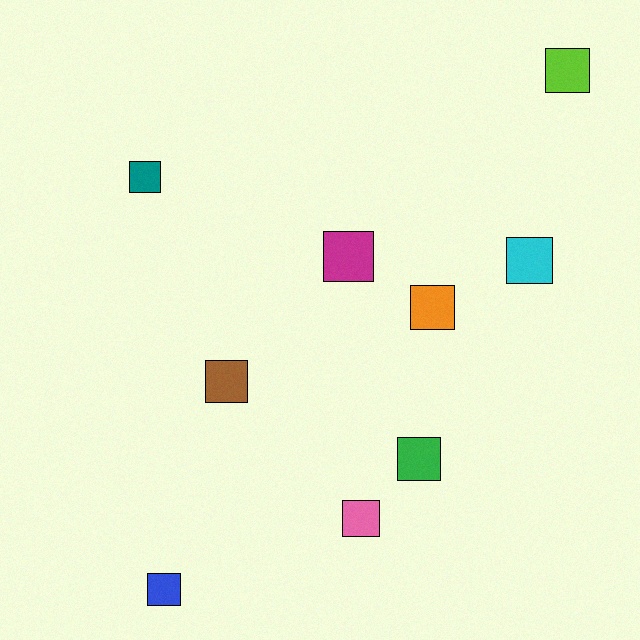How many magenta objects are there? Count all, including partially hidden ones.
There is 1 magenta object.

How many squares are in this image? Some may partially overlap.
There are 9 squares.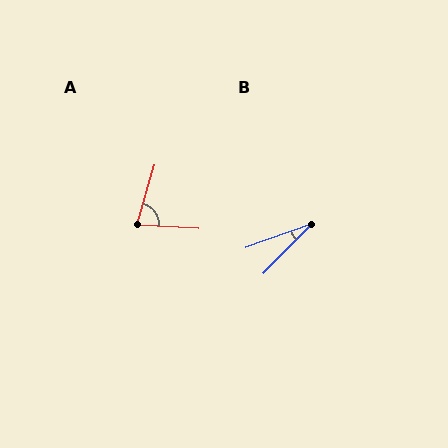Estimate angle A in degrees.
Approximately 77 degrees.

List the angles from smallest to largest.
B (26°), A (77°).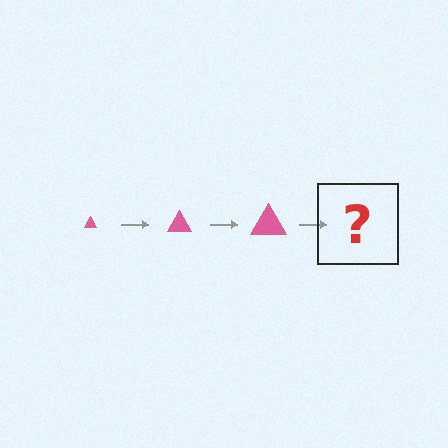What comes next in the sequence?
The next element should be a pink triangle, larger than the previous one.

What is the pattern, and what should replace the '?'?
The pattern is that the triangle gets progressively larger each step. The '?' should be a pink triangle, larger than the previous one.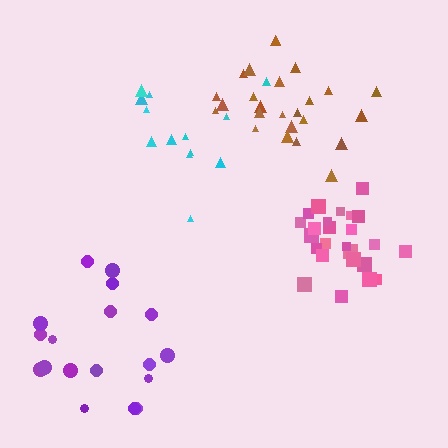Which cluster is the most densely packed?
Pink.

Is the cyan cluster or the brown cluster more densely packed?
Brown.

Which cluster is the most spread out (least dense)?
Purple.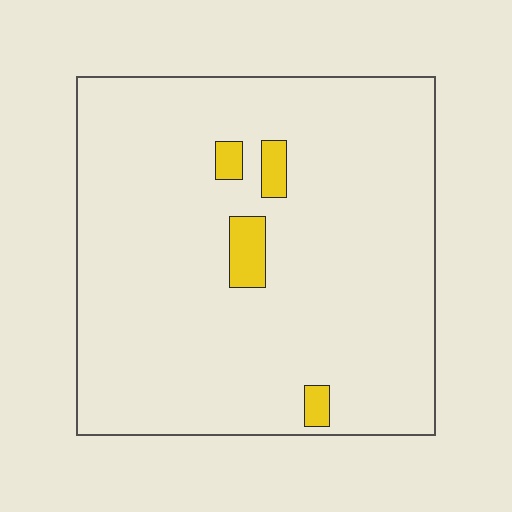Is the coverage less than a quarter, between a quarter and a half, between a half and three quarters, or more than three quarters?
Less than a quarter.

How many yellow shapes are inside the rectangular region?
4.